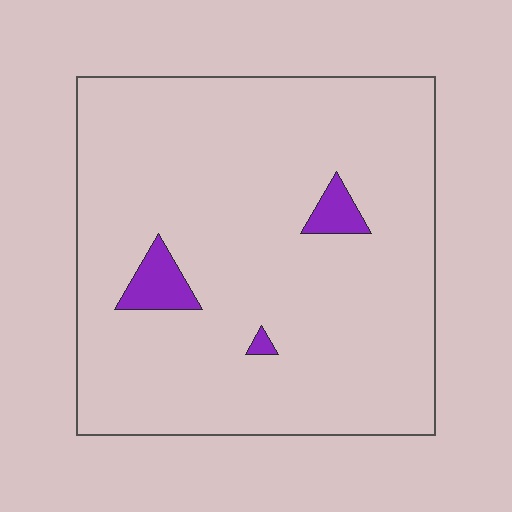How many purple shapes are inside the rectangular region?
3.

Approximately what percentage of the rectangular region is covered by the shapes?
Approximately 5%.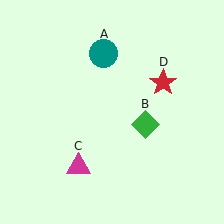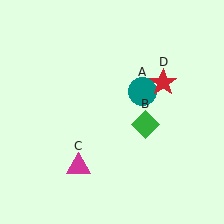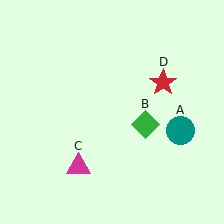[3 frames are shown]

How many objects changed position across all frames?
1 object changed position: teal circle (object A).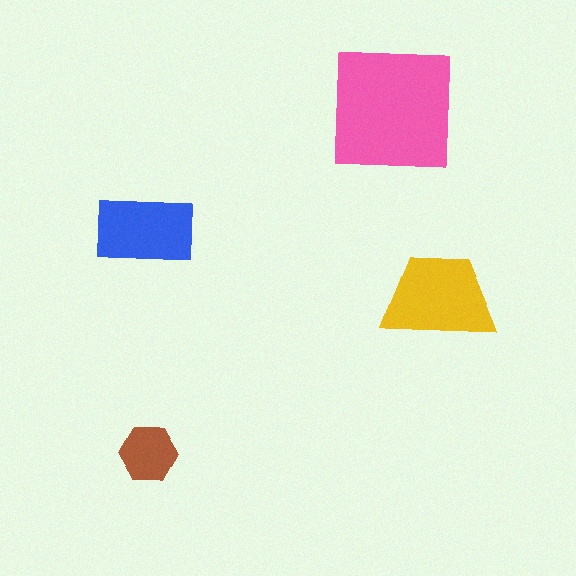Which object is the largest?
The pink square.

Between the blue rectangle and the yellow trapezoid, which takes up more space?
The yellow trapezoid.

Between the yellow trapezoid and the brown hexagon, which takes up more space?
The yellow trapezoid.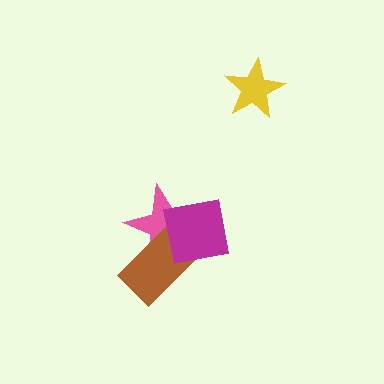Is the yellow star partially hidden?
No, no other shape covers it.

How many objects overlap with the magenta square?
2 objects overlap with the magenta square.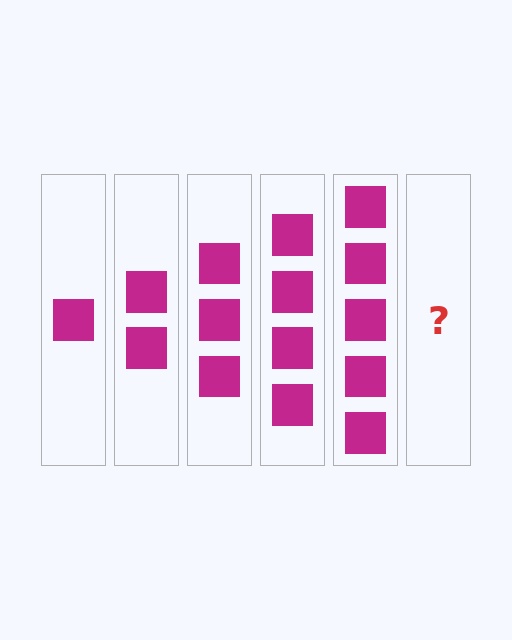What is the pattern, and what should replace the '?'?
The pattern is that each step adds one more square. The '?' should be 6 squares.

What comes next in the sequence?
The next element should be 6 squares.